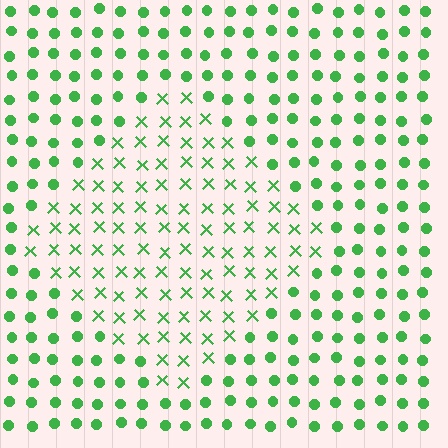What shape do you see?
I see a diamond.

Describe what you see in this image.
The image is filled with small green elements arranged in a uniform grid. A diamond-shaped region contains X marks, while the surrounding area contains circles. The boundary is defined purely by the change in element shape.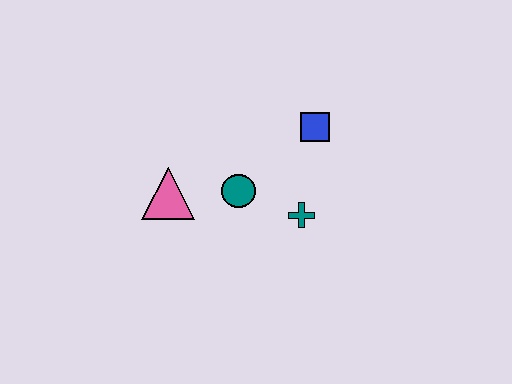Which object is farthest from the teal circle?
The blue square is farthest from the teal circle.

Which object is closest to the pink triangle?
The teal circle is closest to the pink triangle.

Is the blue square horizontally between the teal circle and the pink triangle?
No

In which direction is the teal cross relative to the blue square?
The teal cross is below the blue square.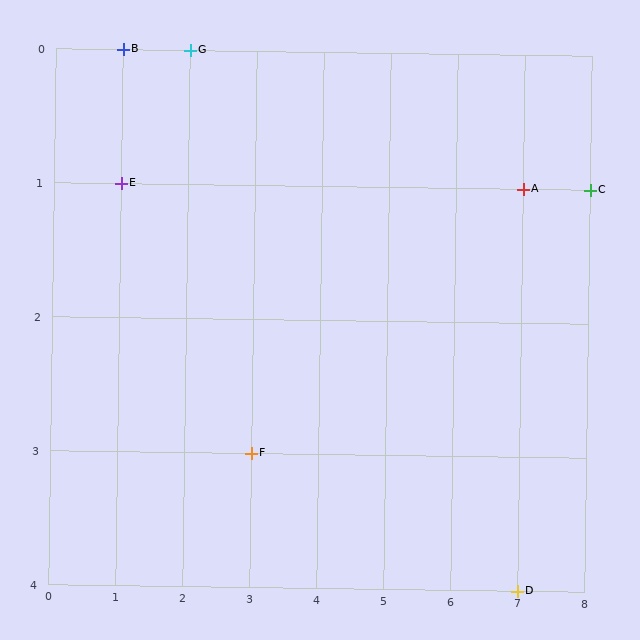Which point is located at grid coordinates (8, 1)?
Point C is at (8, 1).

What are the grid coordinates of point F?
Point F is at grid coordinates (3, 3).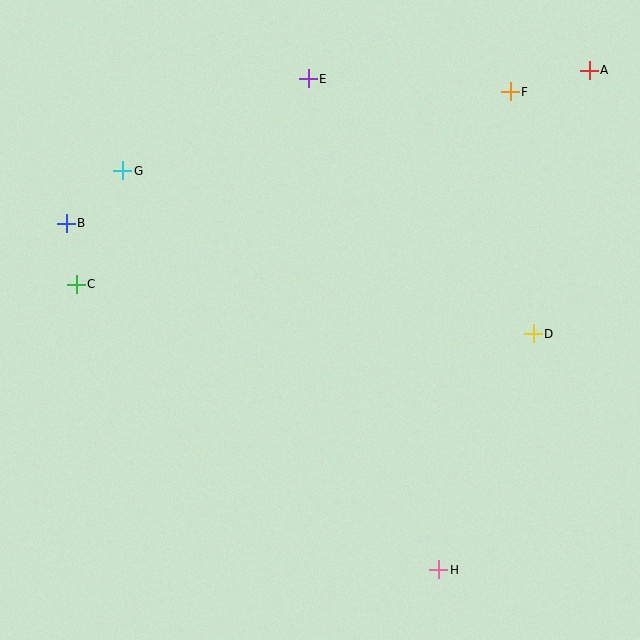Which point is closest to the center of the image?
Point D at (533, 334) is closest to the center.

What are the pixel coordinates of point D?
Point D is at (533, 334).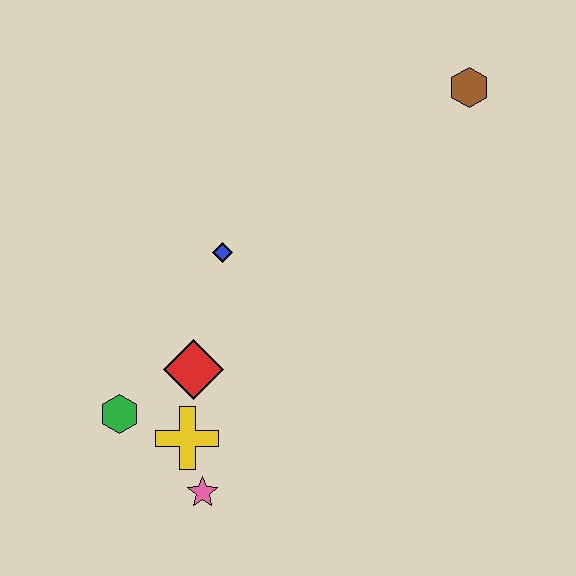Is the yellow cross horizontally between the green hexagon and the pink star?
Yes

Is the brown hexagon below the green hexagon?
No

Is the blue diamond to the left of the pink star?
No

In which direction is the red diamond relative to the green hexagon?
The red diamond is to the right of the green hexagon.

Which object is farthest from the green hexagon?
The brown hexagon is farthest from the green hexagon.